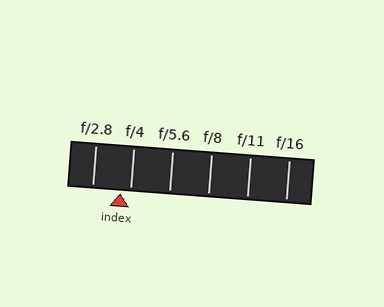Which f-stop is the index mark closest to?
The index mark is closest to f/4.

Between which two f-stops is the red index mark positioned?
The index mark is between f/2.8 and f/4.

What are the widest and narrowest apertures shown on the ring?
The widest aperture shown is f/2.8 and the narrowest is f/16.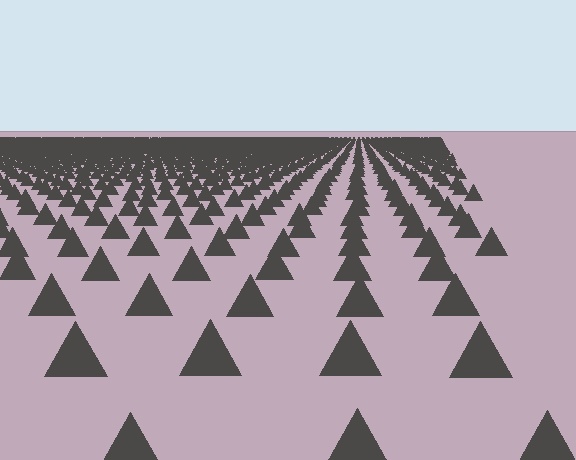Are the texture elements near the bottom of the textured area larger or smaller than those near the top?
Larger. Near the bottom, elements are closer to the viewer and appear at a bigger on-screen size.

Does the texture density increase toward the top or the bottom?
Density increases toward the top.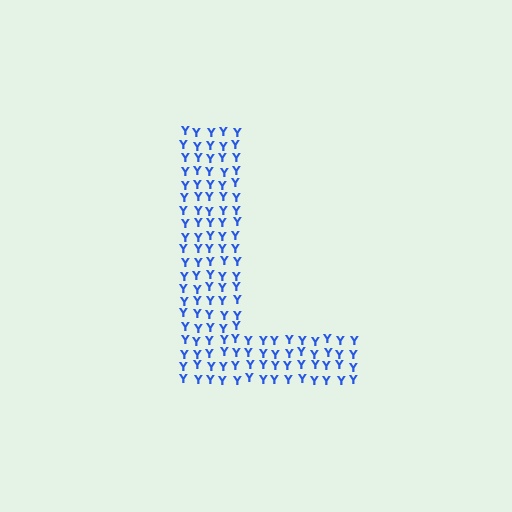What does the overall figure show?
The overall figure shows the letter L.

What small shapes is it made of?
It is made of small letter Y's.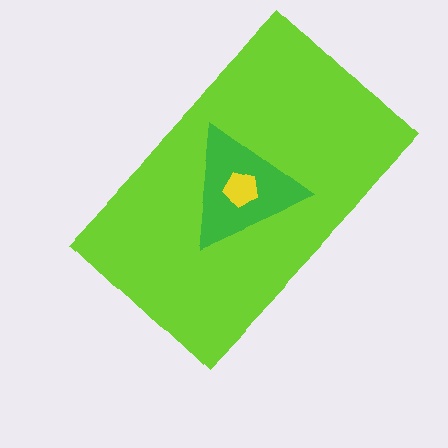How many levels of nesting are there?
3.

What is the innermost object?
The yellow pentagon.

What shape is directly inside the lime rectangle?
The green triangle.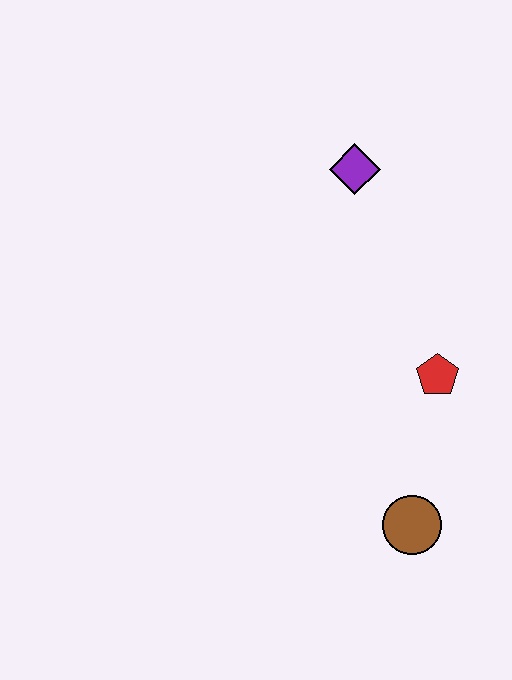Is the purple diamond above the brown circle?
Yes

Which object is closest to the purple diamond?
The red pentagon is closest to the purple diamond.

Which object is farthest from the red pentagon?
The purple diamond is farthest from the red pentagon.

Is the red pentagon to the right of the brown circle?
Yes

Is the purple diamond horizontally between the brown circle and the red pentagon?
No